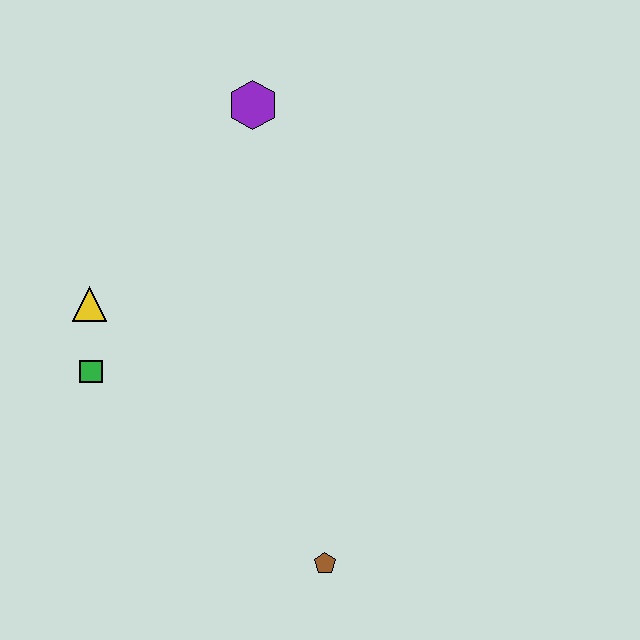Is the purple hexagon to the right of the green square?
Yes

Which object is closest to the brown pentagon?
The green square is closest to the brown pentagon.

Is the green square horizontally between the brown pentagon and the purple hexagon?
No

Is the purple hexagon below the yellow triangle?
No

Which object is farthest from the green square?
The purple hexagon is farthest from the green square.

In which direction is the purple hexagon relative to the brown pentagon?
The purple hexagon is above the brown pentagon.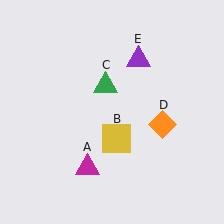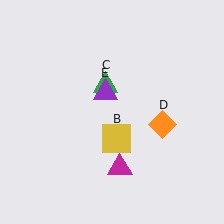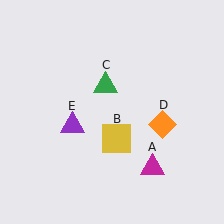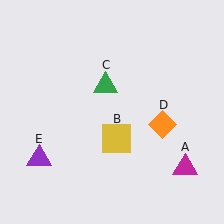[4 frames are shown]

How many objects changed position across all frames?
2 objects changed position: magenta triangle (object A), purple triangle (object E).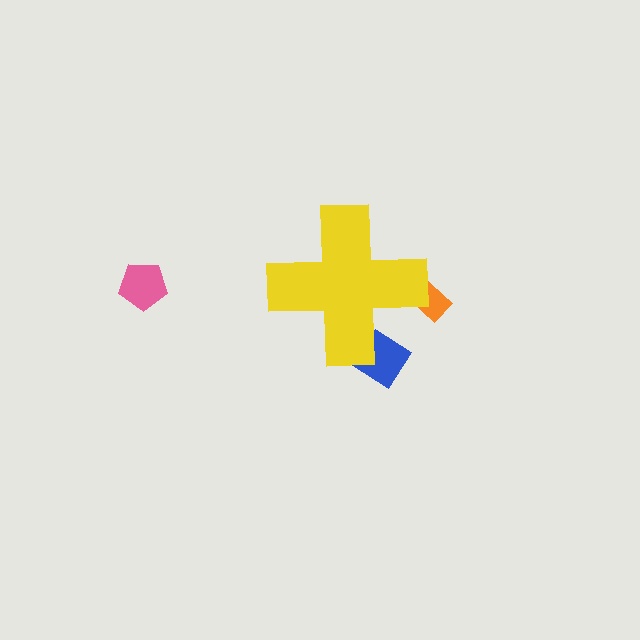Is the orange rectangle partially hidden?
Yes, the orange rectangle is partially hidden behind the yellow cross.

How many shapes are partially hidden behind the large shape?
2 shapes are partially hidden.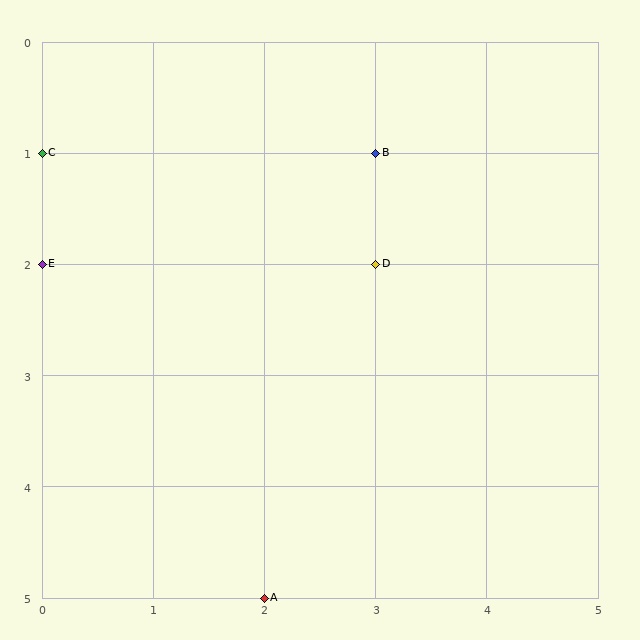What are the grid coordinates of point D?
Point D is at grid coordinates (3, 2).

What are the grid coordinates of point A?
Point A is at grid coordinates (2, 5).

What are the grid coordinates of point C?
Point C is at grid coordinates (0, 1).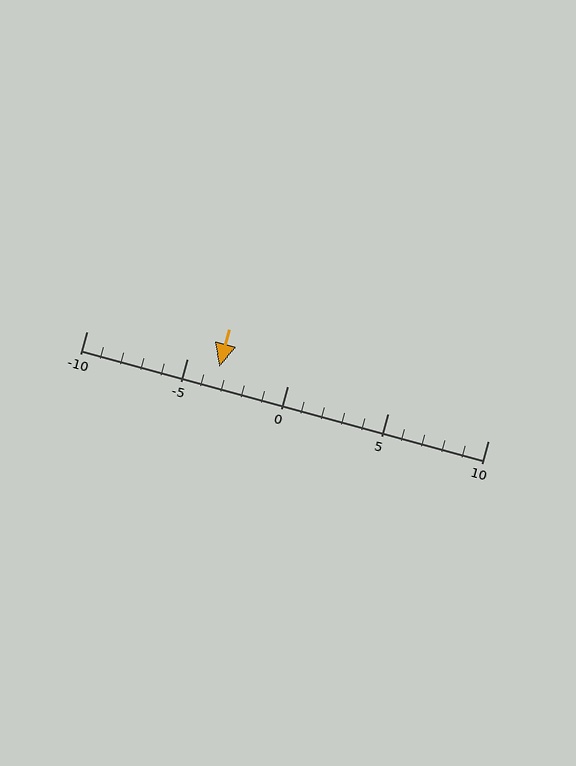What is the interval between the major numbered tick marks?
The major tick marks are spaced 5 units apart.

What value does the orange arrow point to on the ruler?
The orange arrow points to approximately -3.